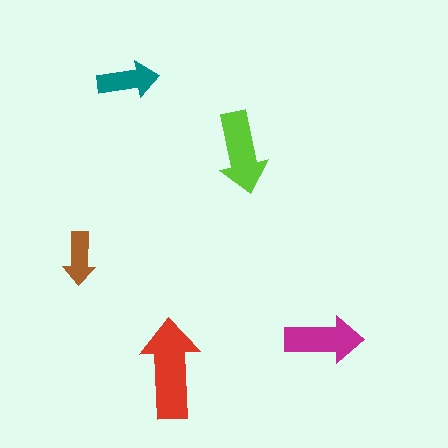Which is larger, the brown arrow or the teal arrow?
The teal one.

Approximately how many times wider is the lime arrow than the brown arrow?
About 1.5 times wider.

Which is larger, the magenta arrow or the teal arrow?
The magenta one.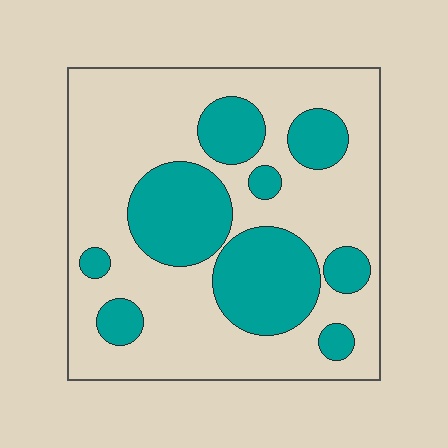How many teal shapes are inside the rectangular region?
9.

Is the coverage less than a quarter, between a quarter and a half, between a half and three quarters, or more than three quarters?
Between a quarter and a half.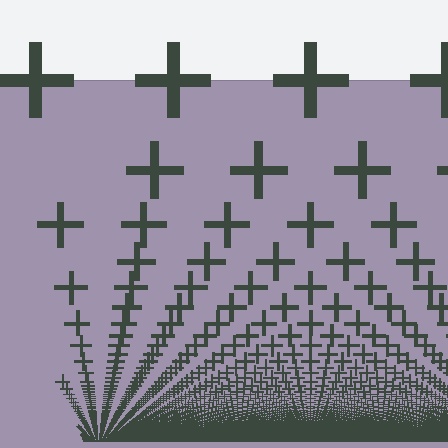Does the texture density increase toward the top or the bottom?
Density increases toward the bottom.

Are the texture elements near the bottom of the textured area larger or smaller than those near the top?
Smaller. The gradient is inverted — elements near the bottom are smaller and denser.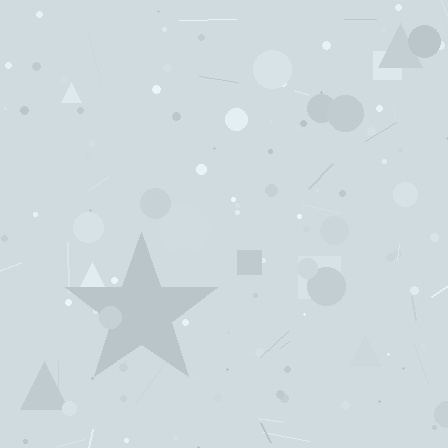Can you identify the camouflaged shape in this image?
The camouflaged shape is a star.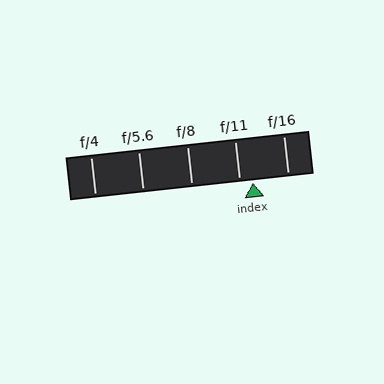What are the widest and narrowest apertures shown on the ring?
The widest aperture shown is f/4 and the narrowest is f/16.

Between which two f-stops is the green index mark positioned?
The index mark is between f/11 and f/16.